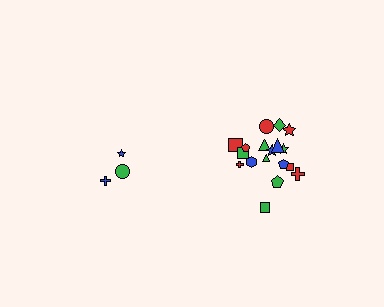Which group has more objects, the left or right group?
The right group.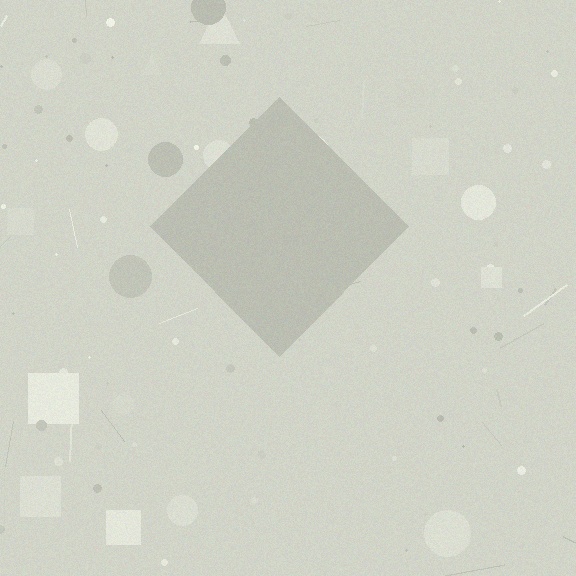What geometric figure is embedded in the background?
A diamond is embedded in the background.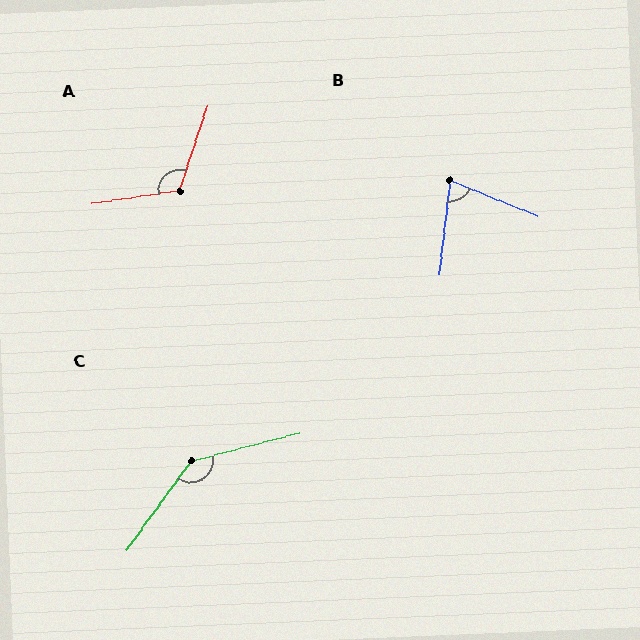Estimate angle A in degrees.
Approximately 116 degrees.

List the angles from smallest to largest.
B (74°), A (116°), C (140°).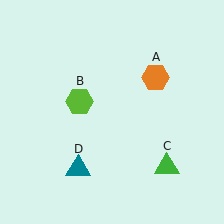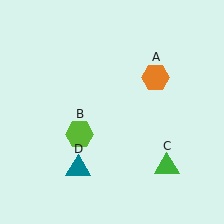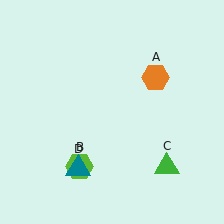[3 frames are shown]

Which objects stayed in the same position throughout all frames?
Orange hexagon (object A) and green triangle (object C) and teal triangle (object D) remained stationary.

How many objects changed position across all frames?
1 object changed position: lime hexagon (object B).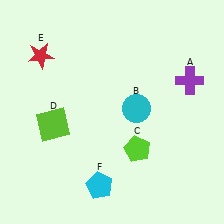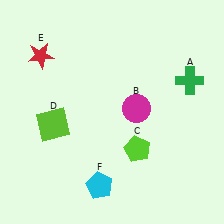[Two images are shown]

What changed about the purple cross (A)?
In Image 1, A is purple. In Image 2, it changed to green.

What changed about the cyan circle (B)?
In Image 1, B is cyan. In Image 2, it changed to magenta.